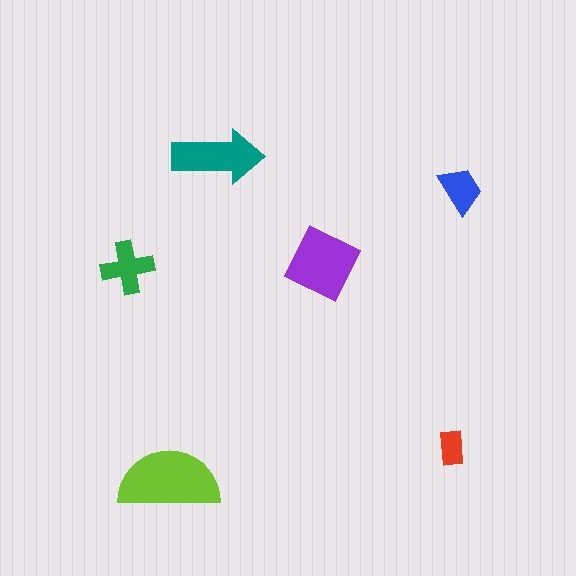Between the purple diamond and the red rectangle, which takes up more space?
The purple diamond.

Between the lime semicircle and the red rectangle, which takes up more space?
The lime semicircle.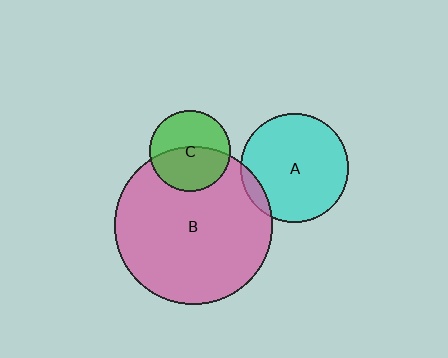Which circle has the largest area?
Circle B (pink).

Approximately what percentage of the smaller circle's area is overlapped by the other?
Approximately 10%.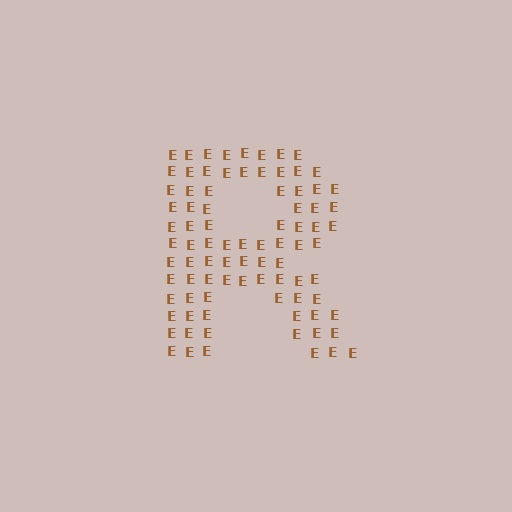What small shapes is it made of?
It is made of small letter E's.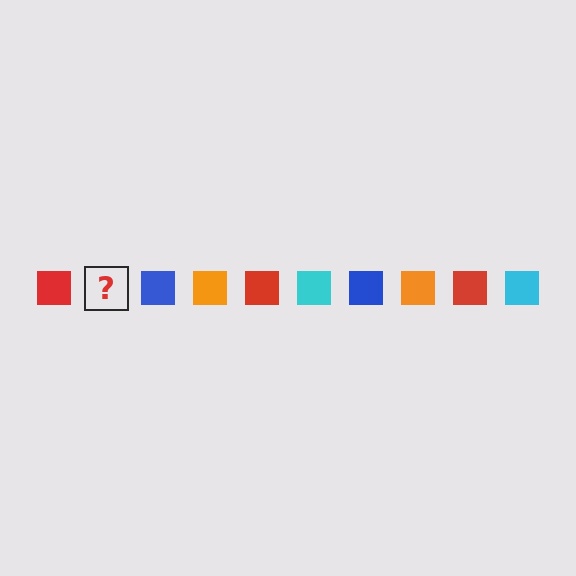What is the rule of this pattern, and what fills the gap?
The rule is that the pattern cycles through red, cyan, blue, orange squares. The gap should be filled with a cyan square.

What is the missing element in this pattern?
The missing element is a cyan square.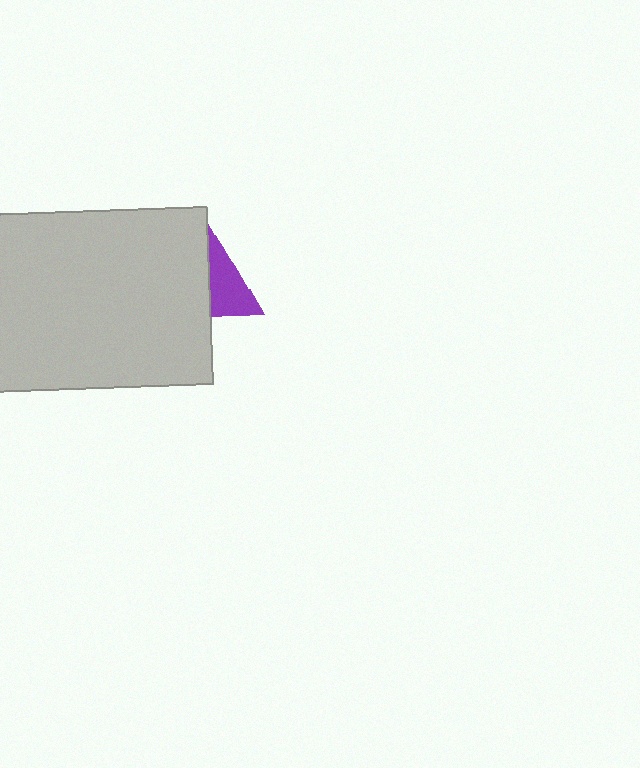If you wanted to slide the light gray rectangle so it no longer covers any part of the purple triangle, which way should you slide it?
Slide it left — that is the most direct way to separate the two shapes.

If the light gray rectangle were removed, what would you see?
You would see the complete purple triangle.